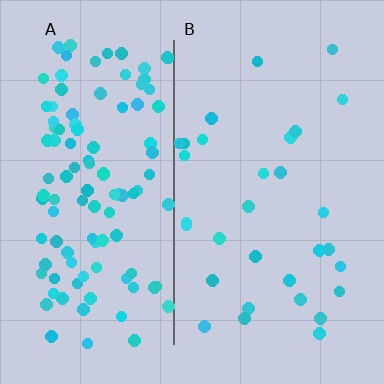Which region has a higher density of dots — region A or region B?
A (the left).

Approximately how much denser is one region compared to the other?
Approximately 3.6× — region A over region B.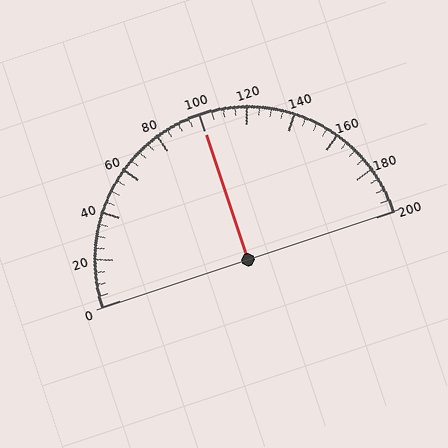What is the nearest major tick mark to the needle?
The nearest major tick mark is 100.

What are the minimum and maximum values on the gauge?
The gauge ranges from 0 to 200.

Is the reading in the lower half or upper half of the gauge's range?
The reading is in the upper half of the range (0 to 200).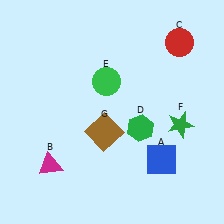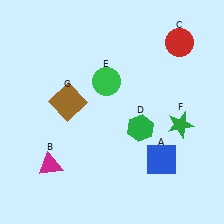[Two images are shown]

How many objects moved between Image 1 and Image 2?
1 object moved between the two images.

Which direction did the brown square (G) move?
The brown square (G) moved left.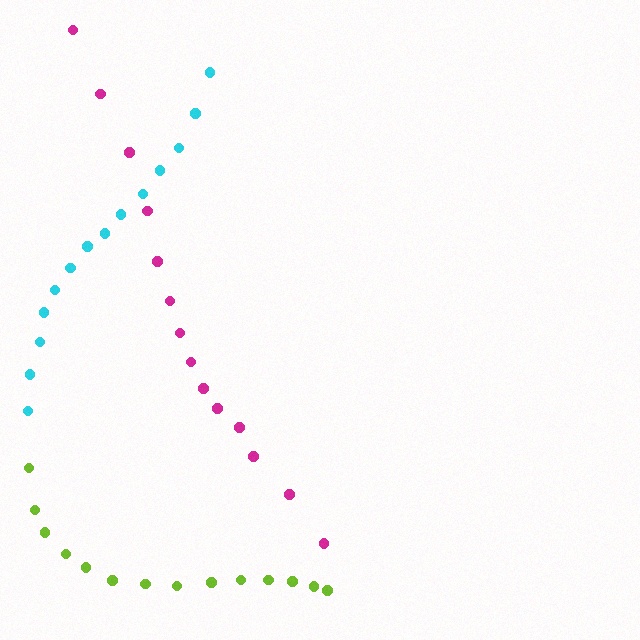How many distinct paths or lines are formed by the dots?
There are 3 distinct paths.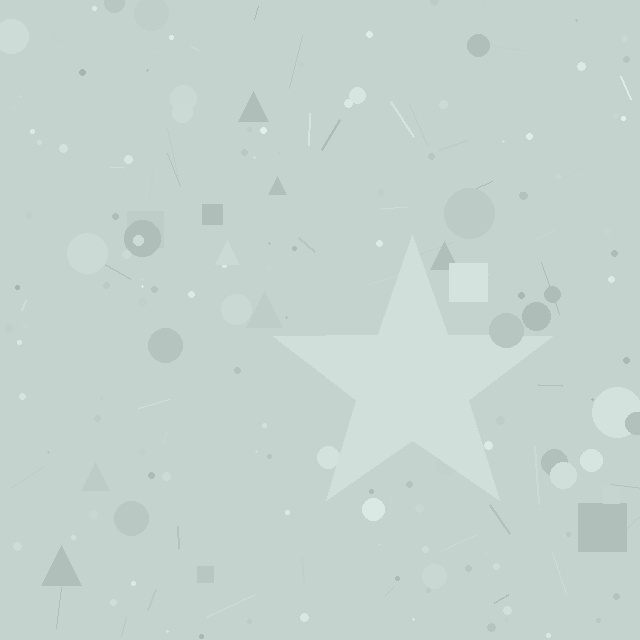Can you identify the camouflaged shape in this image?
The camouflaged shape is a star.